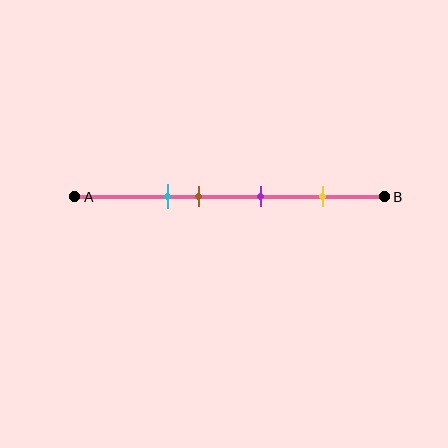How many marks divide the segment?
There are 4 marks dividing the segment.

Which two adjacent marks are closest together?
The cyan and brown marks are the closest adjacent pair.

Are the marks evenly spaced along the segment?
No, the marks are not evenly spaced.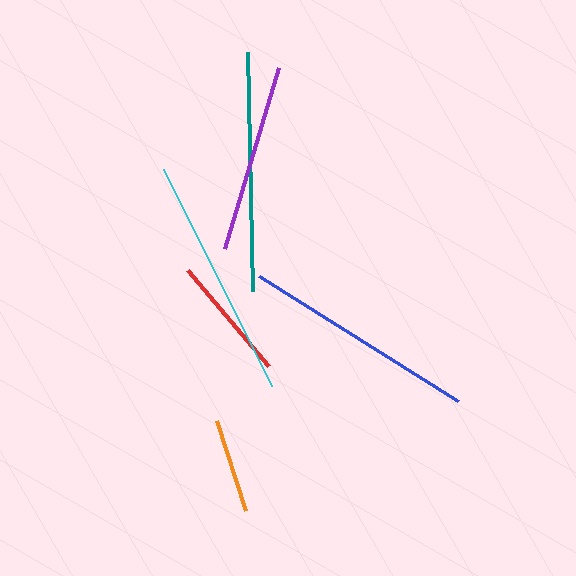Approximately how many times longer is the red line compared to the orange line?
The red line is approximately 1.3 times the length of the orange line.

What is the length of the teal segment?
The teal segment is approximately 239 pixels long.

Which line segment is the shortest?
The orange line is the shortest at approximately 94 pixels.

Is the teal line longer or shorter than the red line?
The teal line is longer than the red line.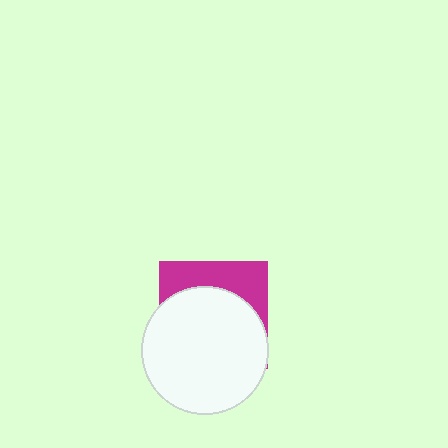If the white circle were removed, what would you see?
You would see the complete magenta square.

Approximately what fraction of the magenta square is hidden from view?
Roughly 68% of the magenta square is hidden behind the white circle.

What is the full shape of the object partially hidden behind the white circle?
The partially hidden object is a magenta square.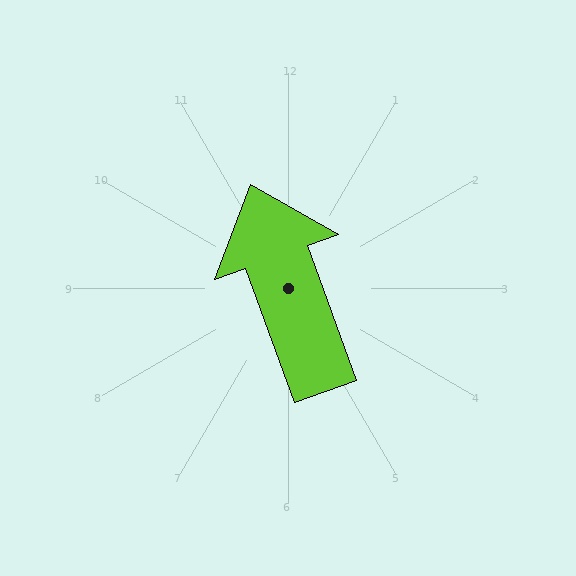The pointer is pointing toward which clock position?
Roughly 11 o'clock.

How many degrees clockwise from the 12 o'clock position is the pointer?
Approximately 340 degrees.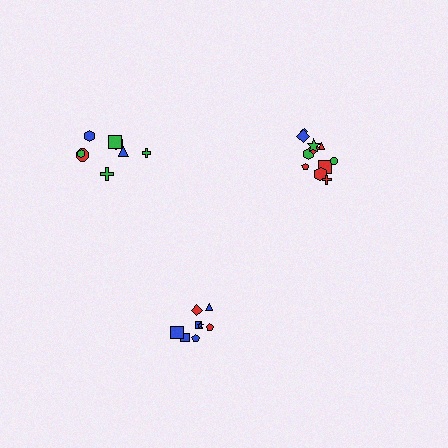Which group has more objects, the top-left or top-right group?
The top-right group.